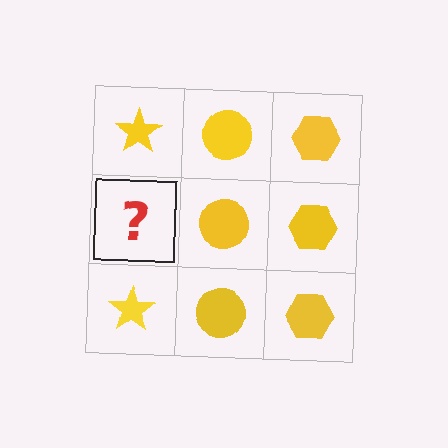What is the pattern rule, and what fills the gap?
The rule is that each column has a consistent shape. The gap should be filled with a yellow star.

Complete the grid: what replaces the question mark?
The question mark should be replaced with a yellow star.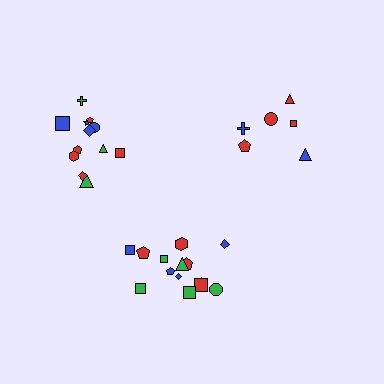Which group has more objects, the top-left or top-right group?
The top-left group.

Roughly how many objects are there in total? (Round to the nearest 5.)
Roughly 35 objects in total.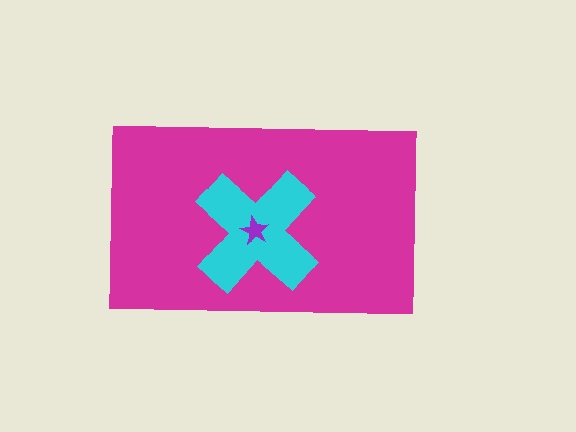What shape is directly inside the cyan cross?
The purple star.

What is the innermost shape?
The purple star.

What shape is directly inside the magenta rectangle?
The cyan cross.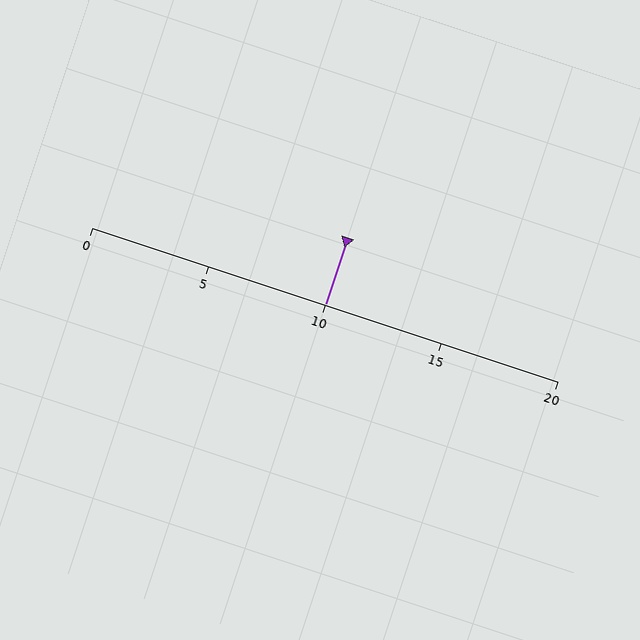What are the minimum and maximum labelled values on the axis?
The axis runs from 0 to 20.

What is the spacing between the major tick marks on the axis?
The major ticks are spaced 5 apart.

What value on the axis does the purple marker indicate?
The marker indicates approximately 10.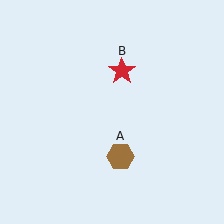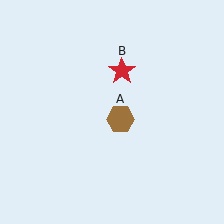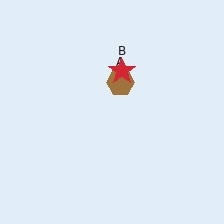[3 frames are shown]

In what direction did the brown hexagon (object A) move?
The brown hexagon (object A) moved up.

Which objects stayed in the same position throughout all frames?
Red star (object B) remained stationary.